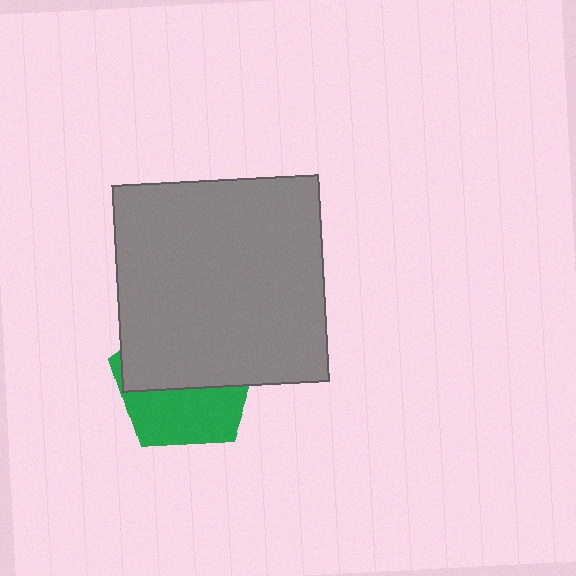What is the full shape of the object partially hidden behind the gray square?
The partially hidden object is a green pentagon.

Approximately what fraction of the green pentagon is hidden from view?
Roughly 56% of the green pentagon is hidden behind the gray square.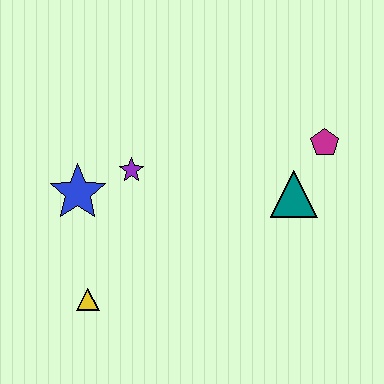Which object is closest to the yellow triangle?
The blue star is closest to the yellow triangle.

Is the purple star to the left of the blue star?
No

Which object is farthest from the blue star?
The magenta pentagon is farthest from the blue star.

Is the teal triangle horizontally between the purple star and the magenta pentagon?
Yes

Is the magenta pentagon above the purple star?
Yes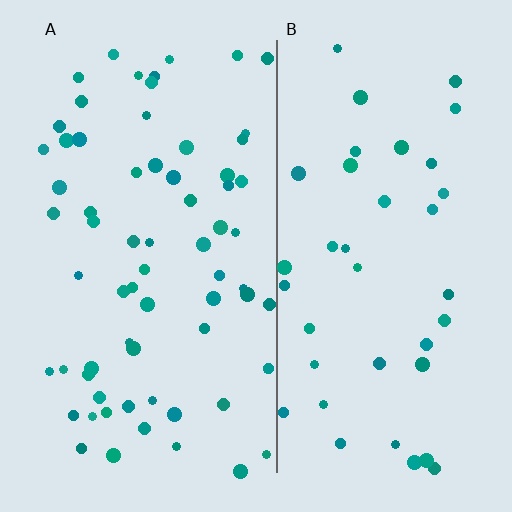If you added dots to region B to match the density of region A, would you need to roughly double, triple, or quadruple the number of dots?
Approximately double.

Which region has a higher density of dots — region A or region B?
A (the left).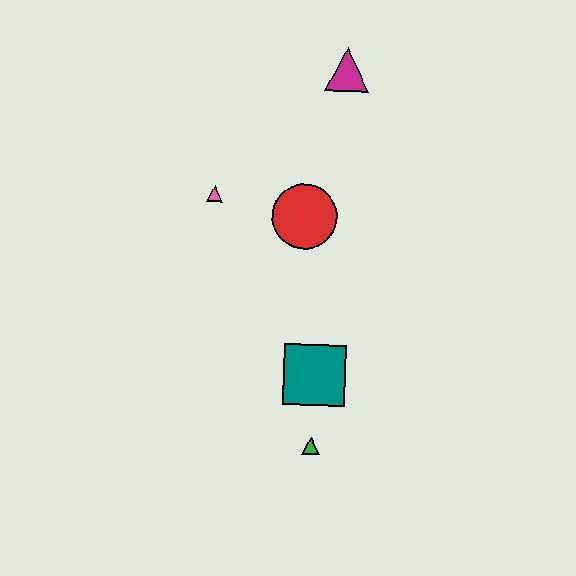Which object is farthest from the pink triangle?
The green triangle is farthest from the pink triangle.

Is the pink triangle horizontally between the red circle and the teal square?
No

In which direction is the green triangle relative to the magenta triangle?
The green triangle is below the magenta triangle.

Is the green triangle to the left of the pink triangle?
No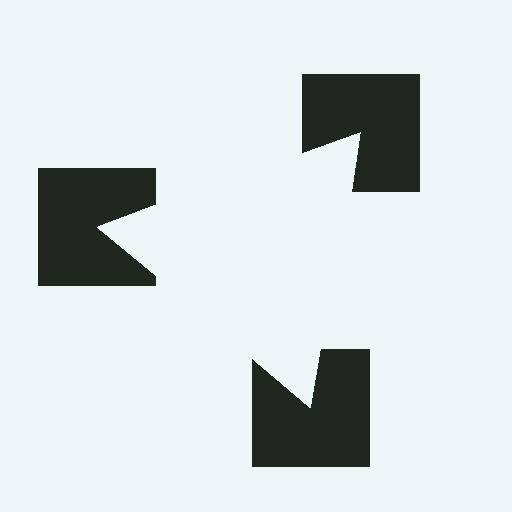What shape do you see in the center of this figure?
An illusory triangle — its edges are inferred from the aligned wedge cuts in the notched squares, not physically drawn.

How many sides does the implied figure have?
3 sides.